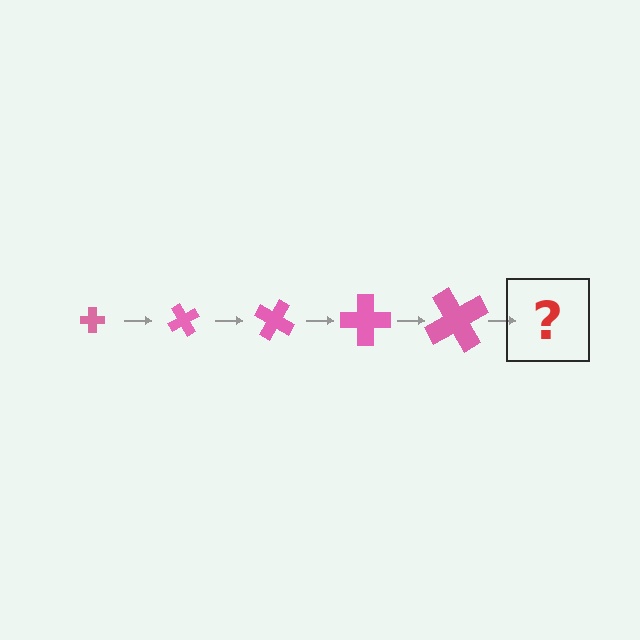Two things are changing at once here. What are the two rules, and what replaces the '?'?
The two rules are that the cross grows larger each step and it rotates 60 degrees each step. The '?' should be a cross, larger than the previous one and rotated 300 degrees from the start.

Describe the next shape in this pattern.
It should be a cross, larger than the previous one and rotated 300 degrees from the start.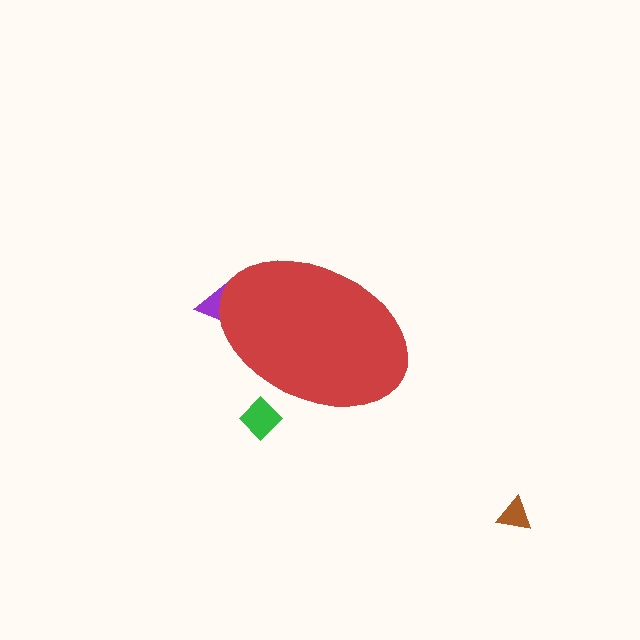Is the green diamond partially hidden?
Yes, the green diamond is partially hidden behind the red ellipse.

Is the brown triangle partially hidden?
No, the brown triangle is fully visible.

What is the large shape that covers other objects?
A red ellipse.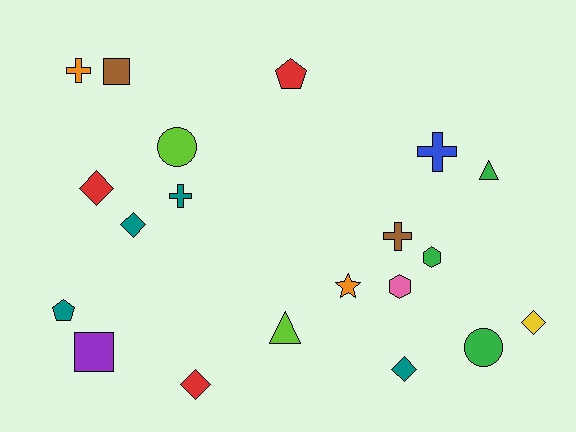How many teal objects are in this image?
There are 4 teal objects.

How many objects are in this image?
There are 20 objects.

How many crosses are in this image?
There are 4 crosses.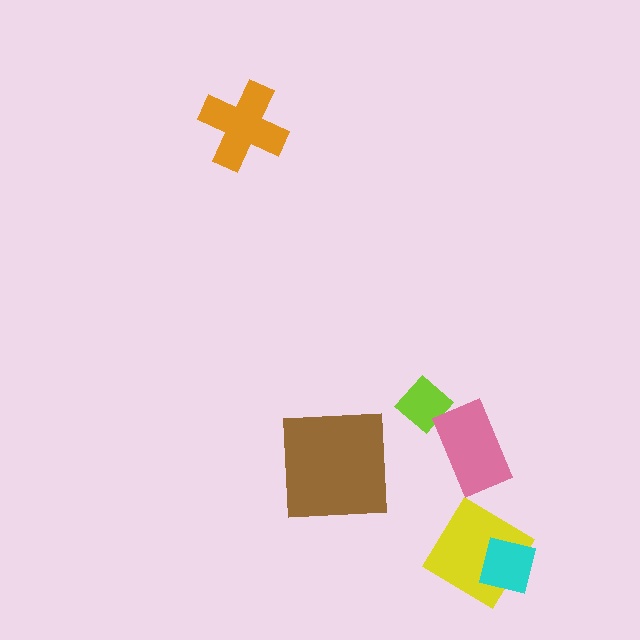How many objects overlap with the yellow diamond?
1 object overlaps with the yellow diamond.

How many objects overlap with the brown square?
0 objects overlap with the brown square.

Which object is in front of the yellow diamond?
The cyan square is in front of the yellow diamond.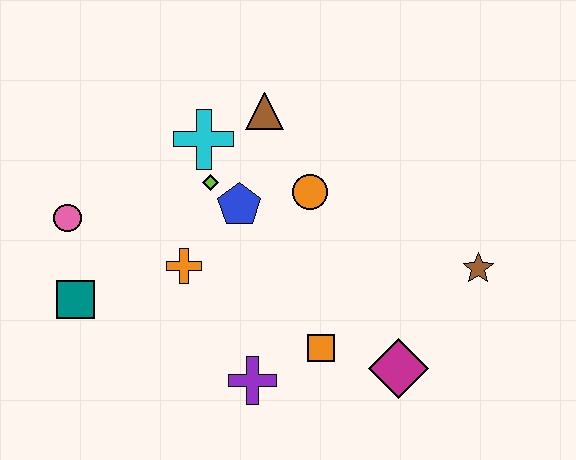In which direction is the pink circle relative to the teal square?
The pink circle is above the teal square.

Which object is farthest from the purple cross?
The brown triangle is farthest from the purple cross.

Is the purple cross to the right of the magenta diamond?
No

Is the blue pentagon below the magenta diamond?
No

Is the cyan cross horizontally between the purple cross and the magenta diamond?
No